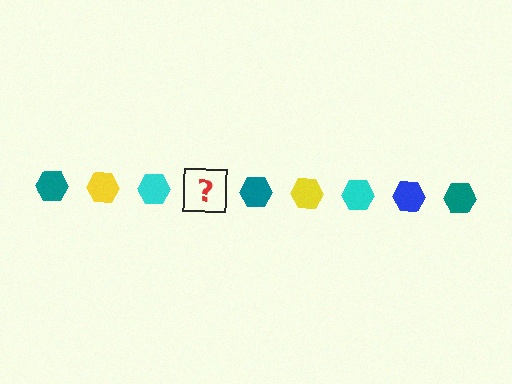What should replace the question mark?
The question mark should be replaced with a blue hexagon.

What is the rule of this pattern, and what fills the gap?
The rule is that the pattern cycles through teal, yellow, cyan, blue hexagons. The gap should be filled with a blue hexagon.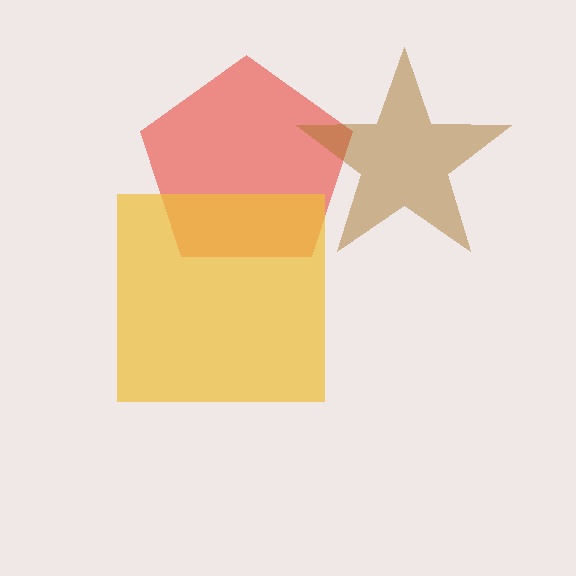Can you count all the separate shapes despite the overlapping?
Yes, there are 3 separate shapes.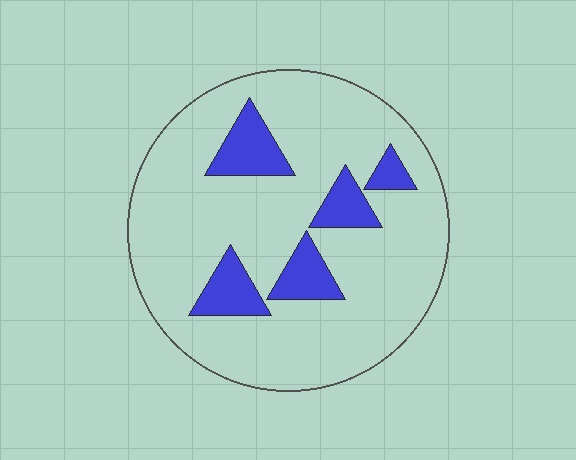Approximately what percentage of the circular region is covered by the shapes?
Approximately 15%.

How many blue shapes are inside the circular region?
5.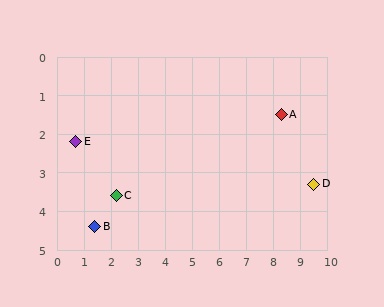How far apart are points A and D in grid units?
Points A and D are about 2.2 grid units apart.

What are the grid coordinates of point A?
Point A is at approximately (8.3, 1.5).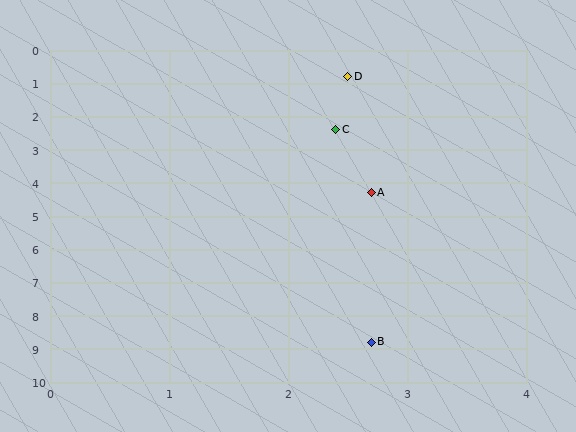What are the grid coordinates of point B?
Point B is at approximately (2.7, 8.8).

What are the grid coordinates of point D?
Point D is at approximately (2.5, 0.8).